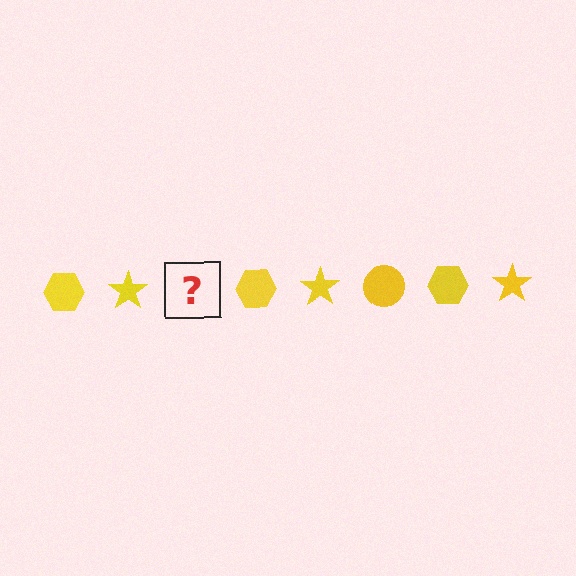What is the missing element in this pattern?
The missing element is a yellow circle.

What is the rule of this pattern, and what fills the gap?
The rule is that the pattern cycles through hexagon, star, circle shapes in yellow. The gap should be filled with a yellow circle.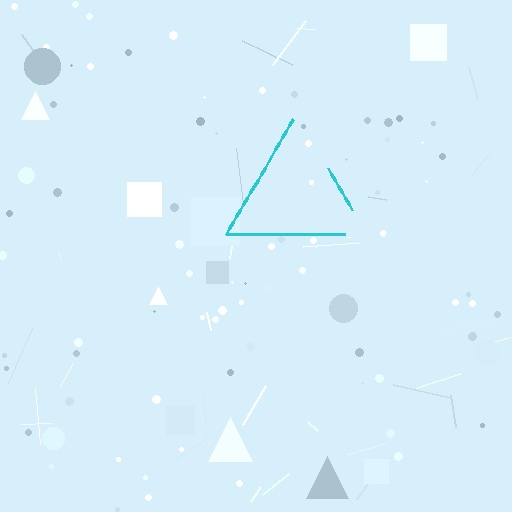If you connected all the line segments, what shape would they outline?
They would outline a triangle.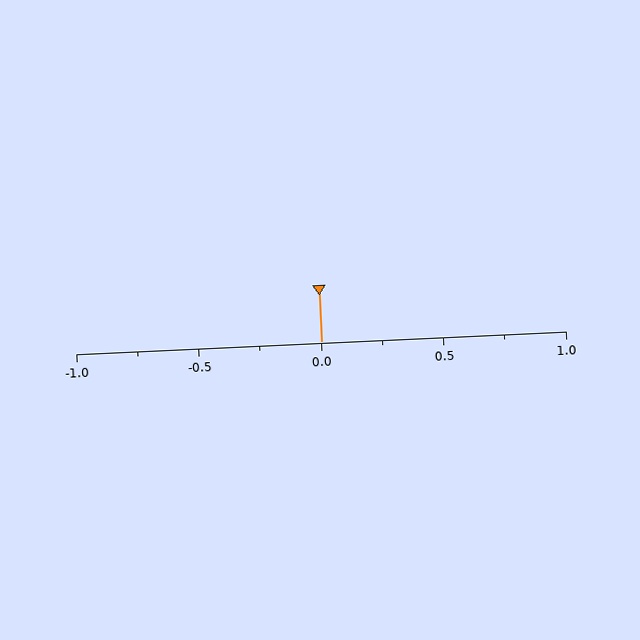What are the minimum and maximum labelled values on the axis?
The axis runs from -1.0 to 1.0.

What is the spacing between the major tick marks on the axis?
The major ticks are spaced 0.5 apart.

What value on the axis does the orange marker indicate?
The marker indicates approximately 0.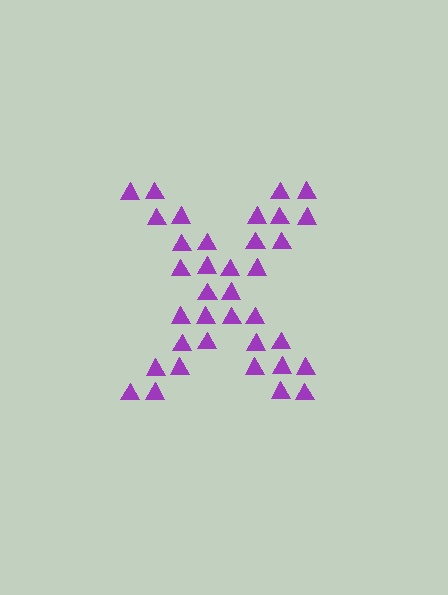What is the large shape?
The large shape is the letter X.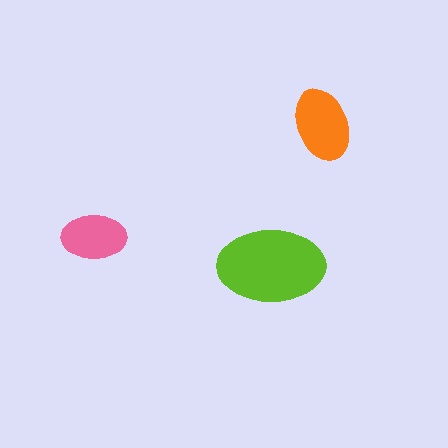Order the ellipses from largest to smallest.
the lime one, the orange one, the pink one.